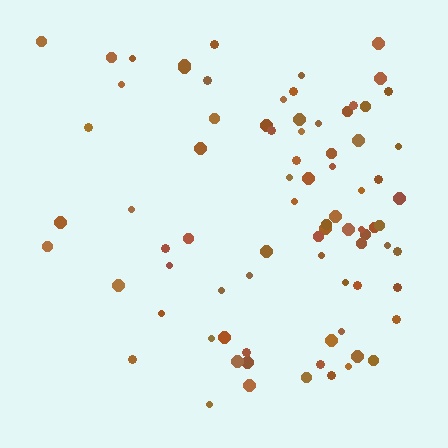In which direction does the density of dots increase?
From left to right, with the right side densest.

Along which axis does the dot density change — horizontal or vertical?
Horizontal.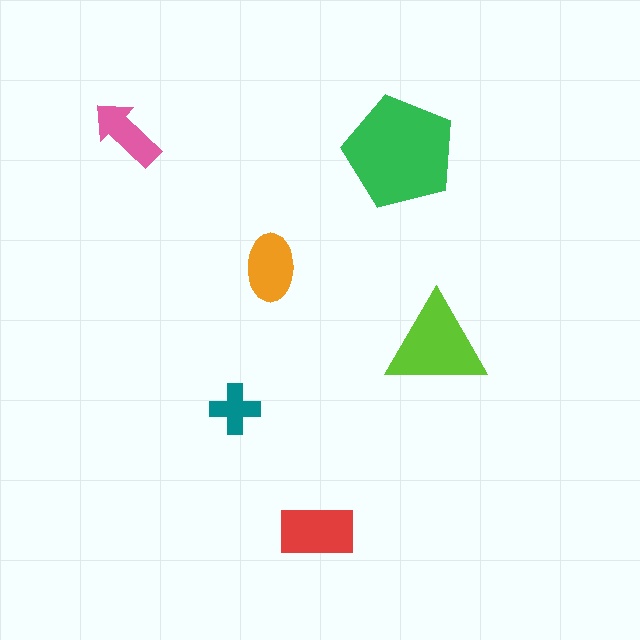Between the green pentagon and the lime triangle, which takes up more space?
The green pentagon.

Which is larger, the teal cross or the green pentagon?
The green pentagon.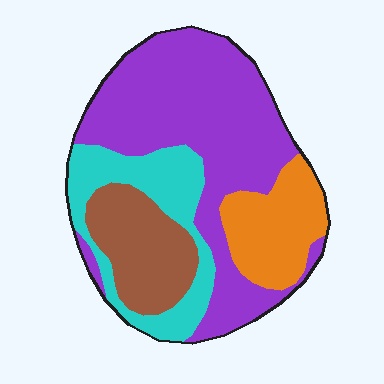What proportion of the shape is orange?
Orange covers about 15% of the shape.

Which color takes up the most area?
Purple, at roughly 50%.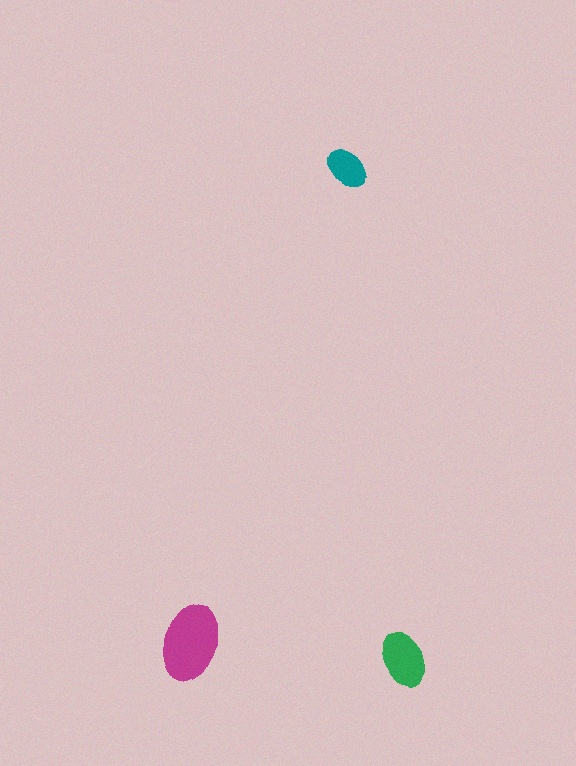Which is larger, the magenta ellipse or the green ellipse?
The magenta one.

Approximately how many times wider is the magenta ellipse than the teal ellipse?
About 2 times wider.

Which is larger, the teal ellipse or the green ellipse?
The green one.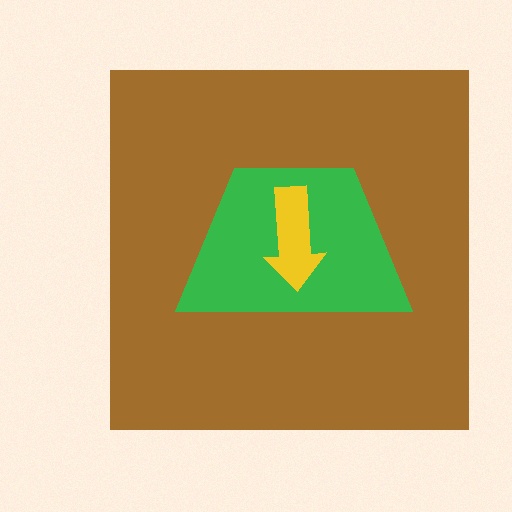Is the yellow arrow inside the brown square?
Yes.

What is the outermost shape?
The brown square.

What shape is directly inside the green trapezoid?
The yellow arrow.